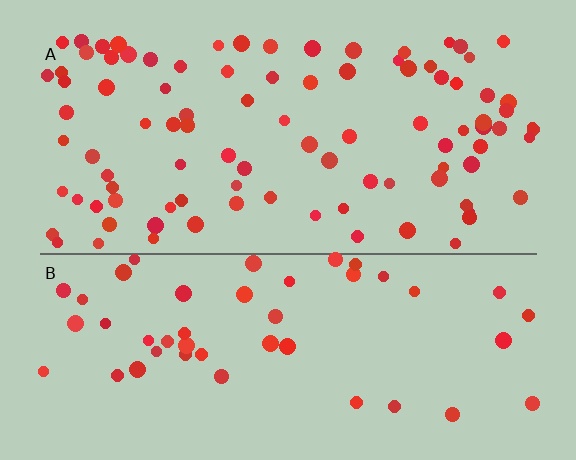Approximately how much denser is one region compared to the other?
Approximately 2.0× — region A over region B.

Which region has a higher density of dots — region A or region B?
A (the top).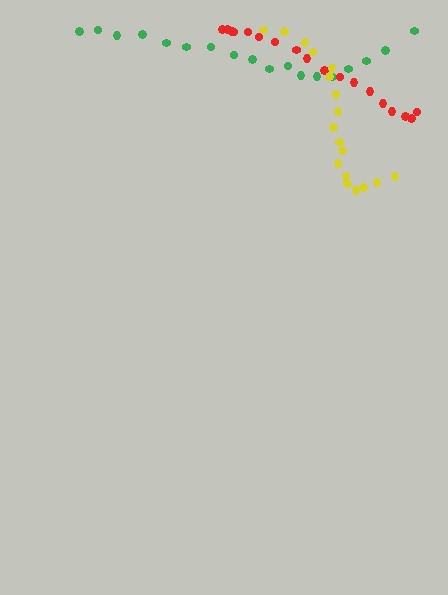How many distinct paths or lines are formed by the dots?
There are 3 distinct paths.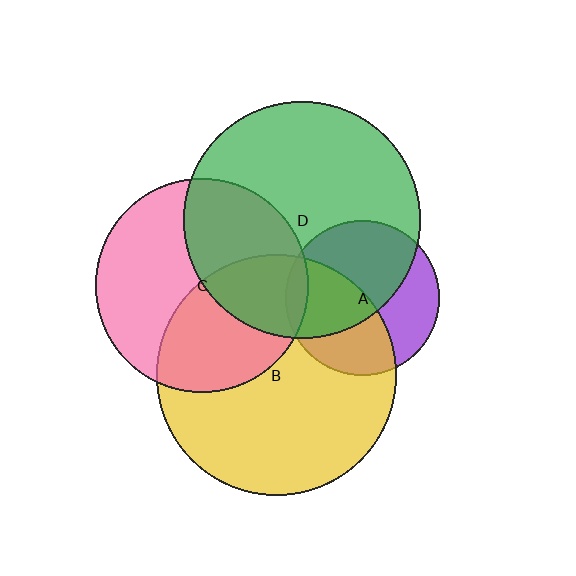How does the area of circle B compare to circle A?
Approximately 2.4 times.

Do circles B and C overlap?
Yes.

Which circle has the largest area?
Circle B (yellow).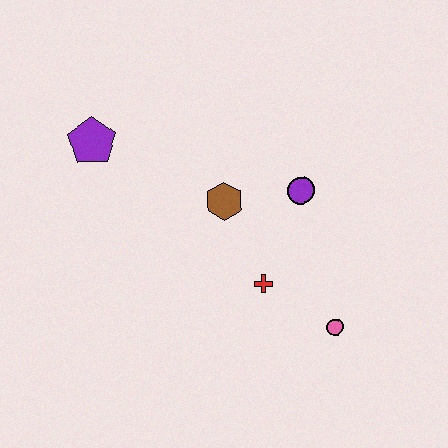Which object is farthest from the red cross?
The purple pentagon is farthest from the red cross.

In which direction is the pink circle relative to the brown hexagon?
The pink circle is below the brown hexagon.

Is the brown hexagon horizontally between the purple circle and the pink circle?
No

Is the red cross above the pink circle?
Yes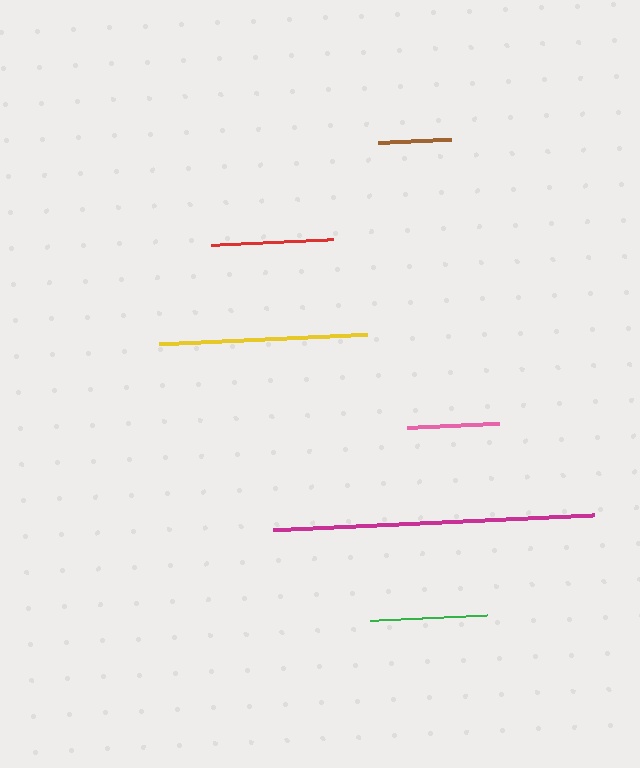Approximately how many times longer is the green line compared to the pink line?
The green line is approximately 1.3 times the length of the pink line.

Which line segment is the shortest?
The brown line is the shortest at approximately 73 pixels.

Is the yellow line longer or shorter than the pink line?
The yellow line is longer than the pink line.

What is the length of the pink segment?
The pink segment is approximately 91 pixels long.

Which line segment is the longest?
The magenta line is the longest at approximately 322 pixels.